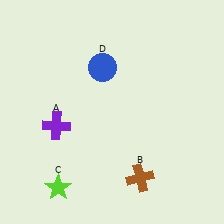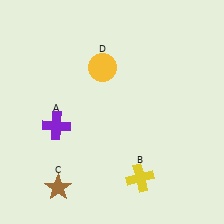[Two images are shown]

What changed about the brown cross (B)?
In Image 1, B is brown. In Image 2, it changed to yellow.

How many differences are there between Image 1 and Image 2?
There are 3 differences between the two images.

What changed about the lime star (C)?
In Image 1, C is lime. In Image 2, it changed to brown.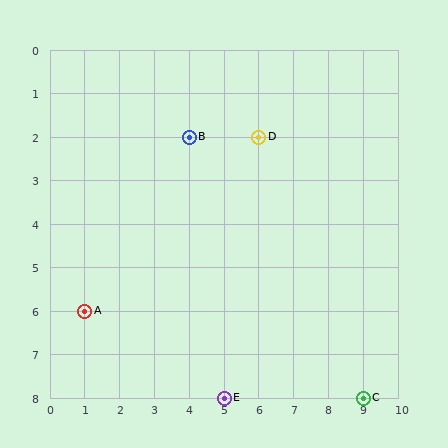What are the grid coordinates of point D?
Point D is at grid coordinates (6, 2).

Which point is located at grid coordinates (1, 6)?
Point A is at (1, 6).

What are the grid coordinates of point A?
Point A is at grid coordinates (1, 6).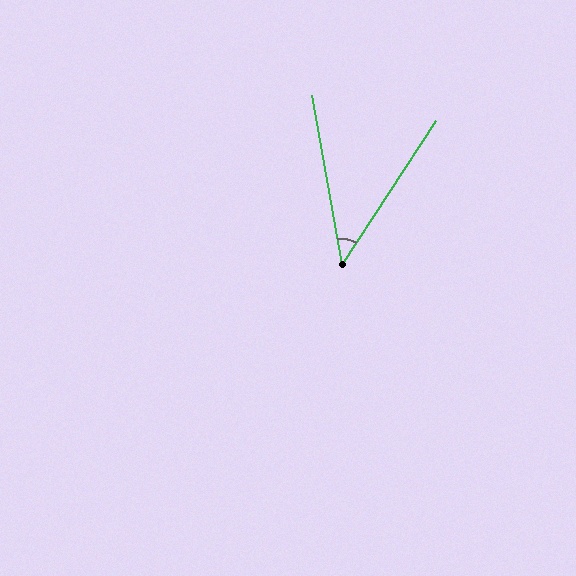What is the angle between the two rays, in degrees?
Approximately 43 degrees.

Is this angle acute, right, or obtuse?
It is acute.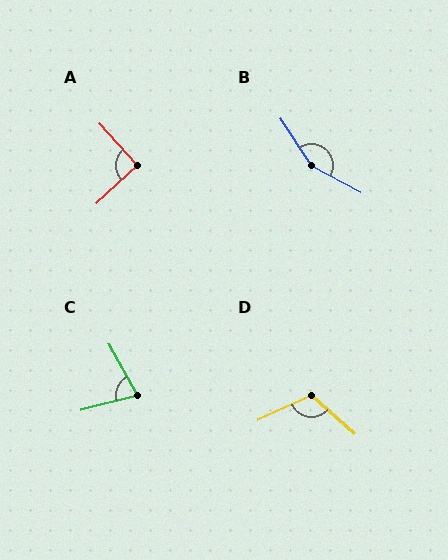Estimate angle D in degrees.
Approximately 114 degrees.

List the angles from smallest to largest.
C (75°), A (91°), D (114°), B (151°).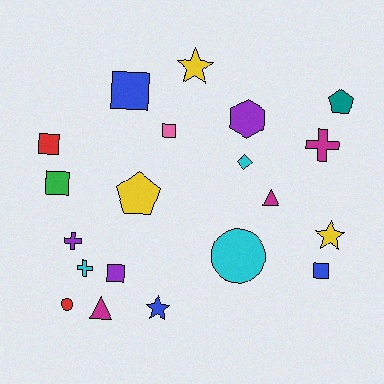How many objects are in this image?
There are 20 objects.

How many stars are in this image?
There are 3 stars.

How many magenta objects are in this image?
There are 3 magenta objects.